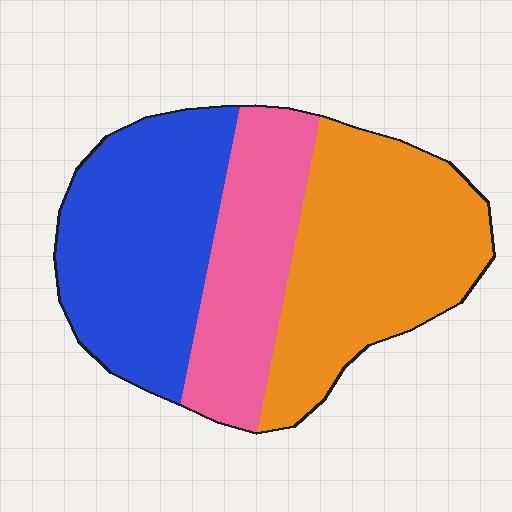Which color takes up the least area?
Pink, at roughly 25%.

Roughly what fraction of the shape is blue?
Blue covers 36% of the shape.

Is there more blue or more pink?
Blue.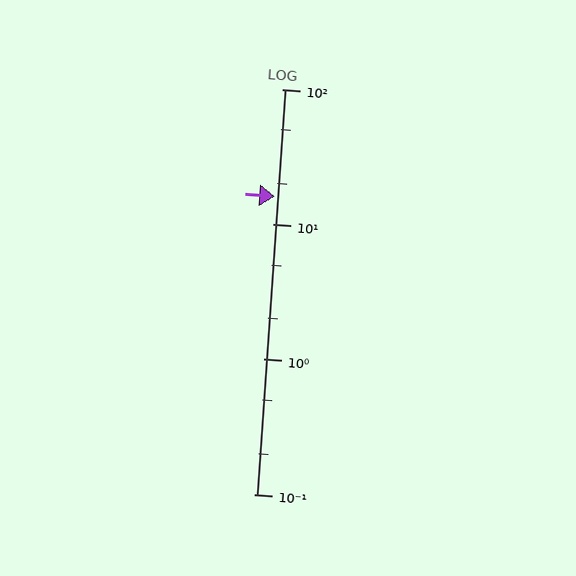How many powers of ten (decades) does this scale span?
The scale spans 3 decades, from 0.1 to 100.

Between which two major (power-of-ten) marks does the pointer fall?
The pointer is between 10 and 100.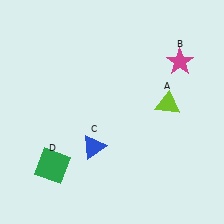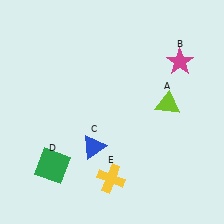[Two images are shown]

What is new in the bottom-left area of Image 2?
A yellow cross (E) was added in the bottom-left area of Image 2.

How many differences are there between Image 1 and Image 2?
There is 1 difference between the two images.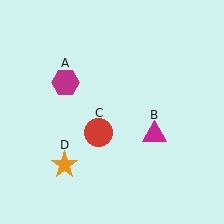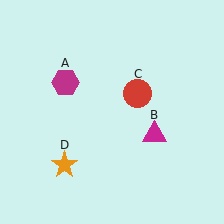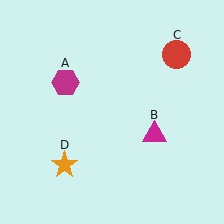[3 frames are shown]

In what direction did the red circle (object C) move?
The red circle (object C) moved up and to the right.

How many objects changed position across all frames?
1 object changed position: red circle (object C).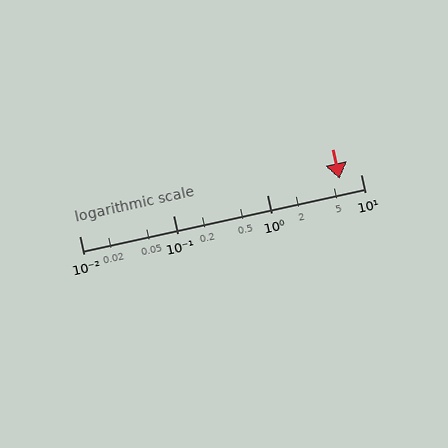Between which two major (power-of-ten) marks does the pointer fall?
The pointer is between 1 and 10.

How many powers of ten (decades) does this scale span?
The scale spans 3 decades, from 0.01 to 10.